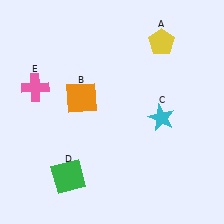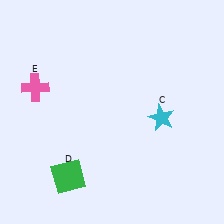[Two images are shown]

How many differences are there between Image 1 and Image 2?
There are 2 differences between the two images.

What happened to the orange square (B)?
The orange square (B) was removed in Image 2. It was in the top-left area of Image 1.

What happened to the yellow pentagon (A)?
The yellow pentagon (A) was removed in Image 2. It was in the top-right area of Image 1.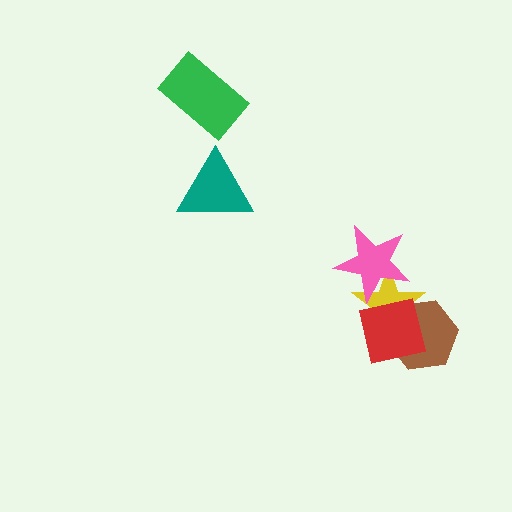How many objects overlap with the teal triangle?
0 objects overlap with the teal triangle.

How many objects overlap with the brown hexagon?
2 objects overlap with the brown hexagon.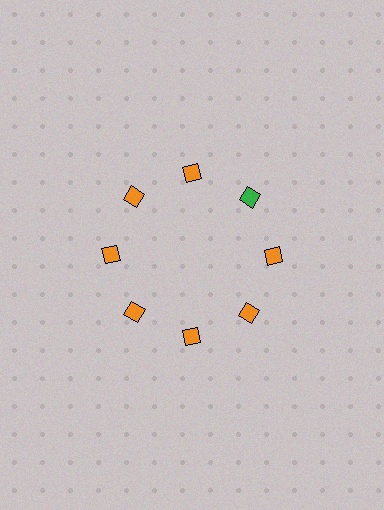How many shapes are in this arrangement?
There are 8 shapes arranged in a ring pattern.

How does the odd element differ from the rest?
It has a different color: green instead of orange.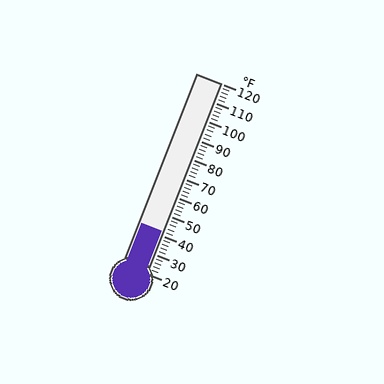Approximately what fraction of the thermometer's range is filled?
The thermometer is filled to approximately 20% of its range.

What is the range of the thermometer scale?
The thermometer scale ranges from 20°F to 120°F.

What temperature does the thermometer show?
The thermometer shows approximately 42°F.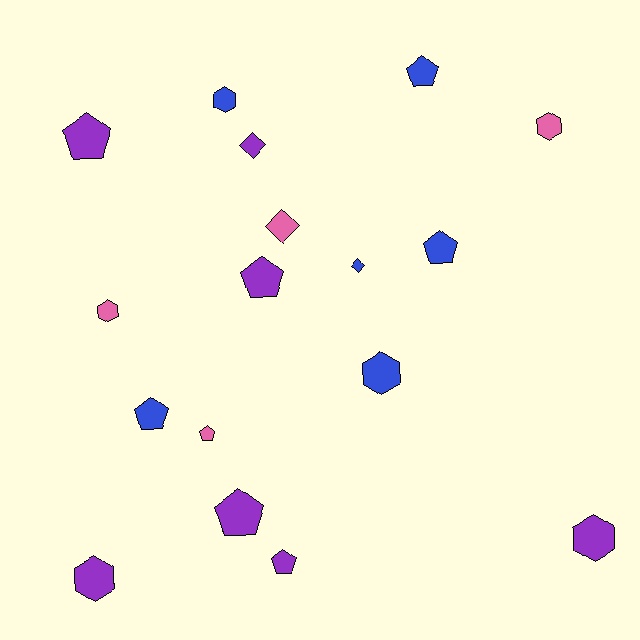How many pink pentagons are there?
There is 1 pink pentagon.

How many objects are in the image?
There are 17 objects.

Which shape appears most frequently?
Pentagon, with 8 objects.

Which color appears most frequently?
Purple, with 7 objects.